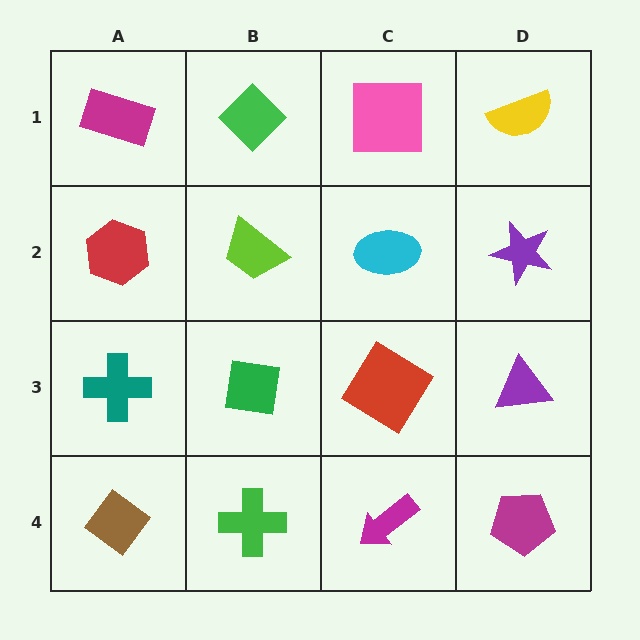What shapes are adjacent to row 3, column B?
A lime trapezoid (row 2, column B), a green cross (row 4, column B), a teal cross (row 3, column A), a red diamond (row 3, column C).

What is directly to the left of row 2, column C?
A lime trapezoid.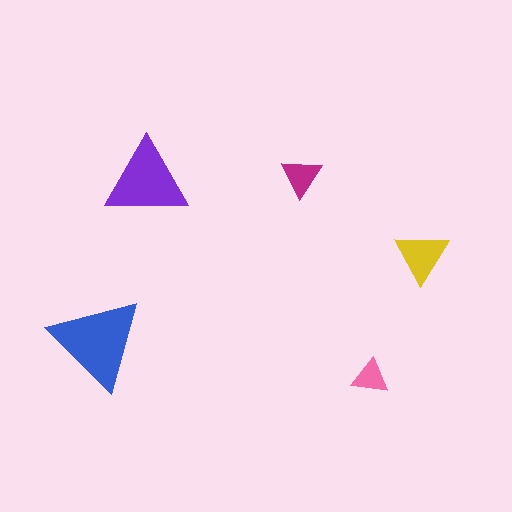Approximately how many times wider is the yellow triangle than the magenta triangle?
About 1.5 times wider.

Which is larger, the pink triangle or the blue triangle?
The blue one.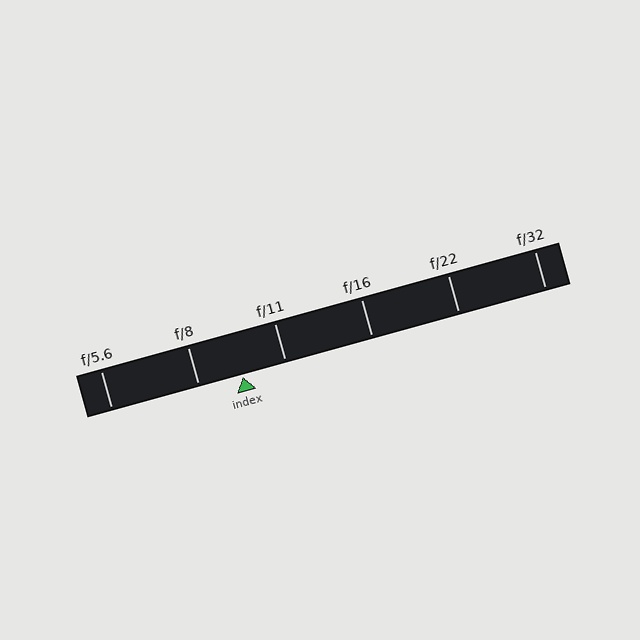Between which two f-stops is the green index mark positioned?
The index mark is between f/8 and f/11.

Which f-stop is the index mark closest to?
The index mark is closest to f/11.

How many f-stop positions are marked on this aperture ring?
There are 6 f-stop positions marked.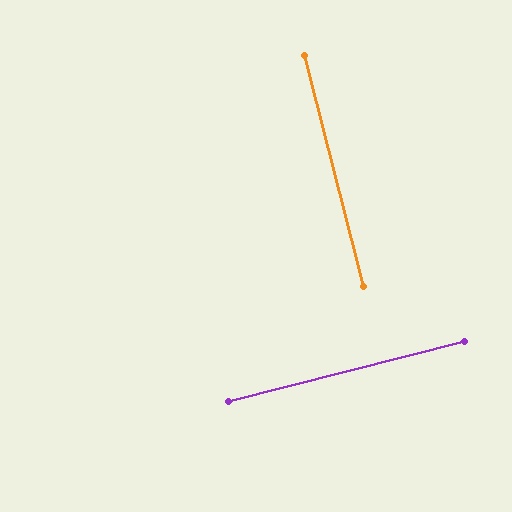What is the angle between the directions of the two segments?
Approximately 90 degrees.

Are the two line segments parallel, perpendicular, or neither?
Perpendicular — they meet at approximately 90°.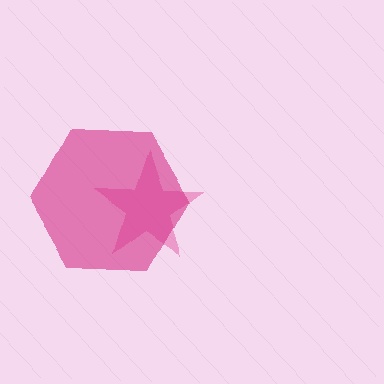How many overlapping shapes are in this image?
There are 2 overlapping shapes in the image.